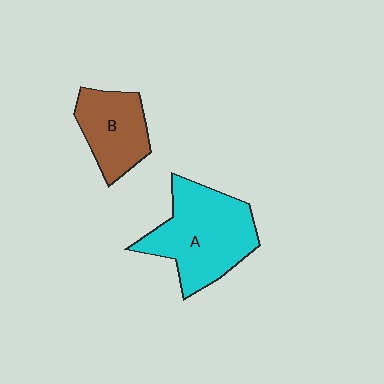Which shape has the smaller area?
Shape B (brown).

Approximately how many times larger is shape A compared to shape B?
Approximately 1.6 times.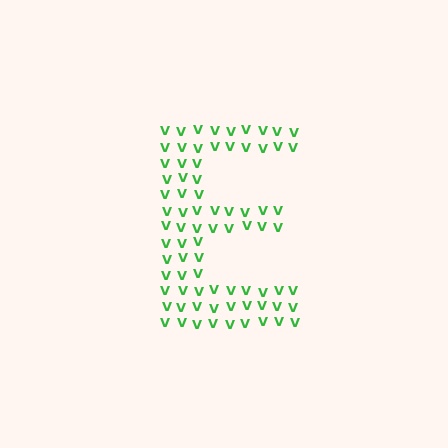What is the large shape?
The large shape is the letter E.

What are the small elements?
The small elements are letter V's.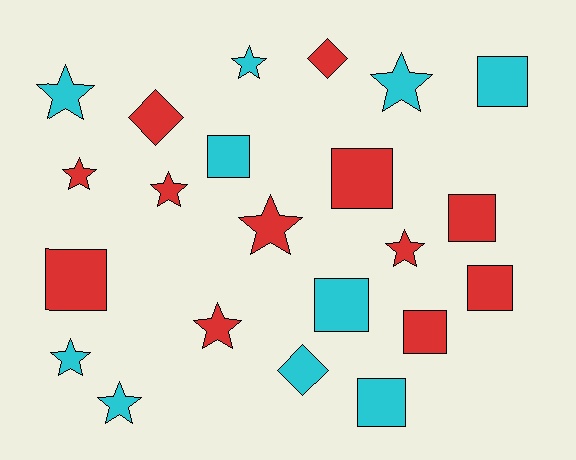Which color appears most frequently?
Red, with 12 objects.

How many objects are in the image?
There are 22 objects.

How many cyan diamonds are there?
There is 1 cyan diamond.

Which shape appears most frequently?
Star, with 10 objects.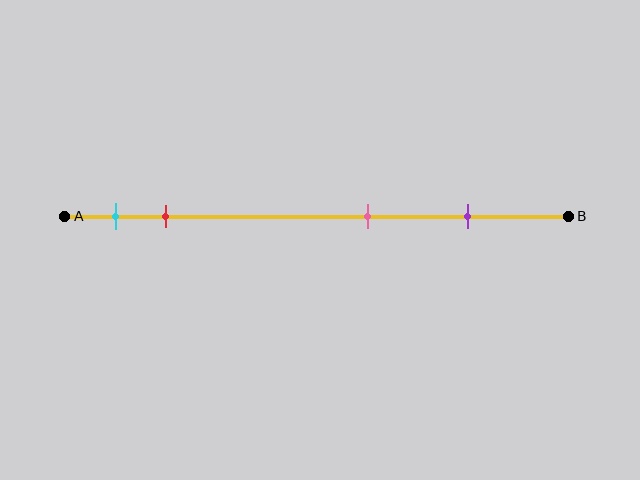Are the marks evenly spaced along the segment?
No, the marks are not evenly spaced.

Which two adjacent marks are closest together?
The cyan and red marks are the closest adjacent pair.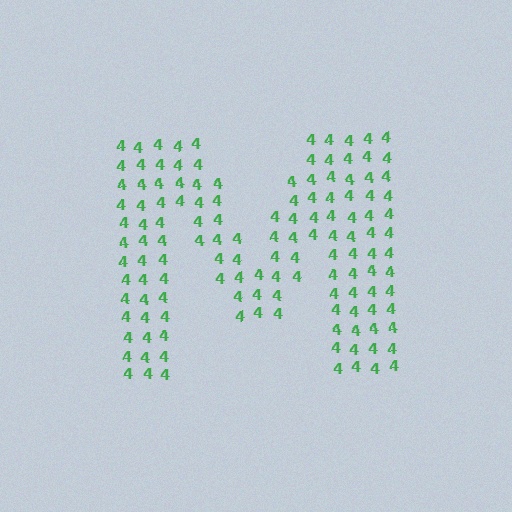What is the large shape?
The large shape is the letter M.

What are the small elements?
The small elements are digit 4's.